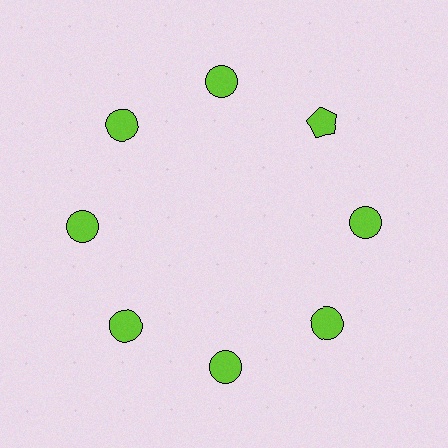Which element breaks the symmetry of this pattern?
The lime pentagon at roughly the 2 o'clock position breaks the symmetry. All other shapes are lime circles.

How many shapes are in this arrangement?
There are 8 shapes arranged in a ring pattern.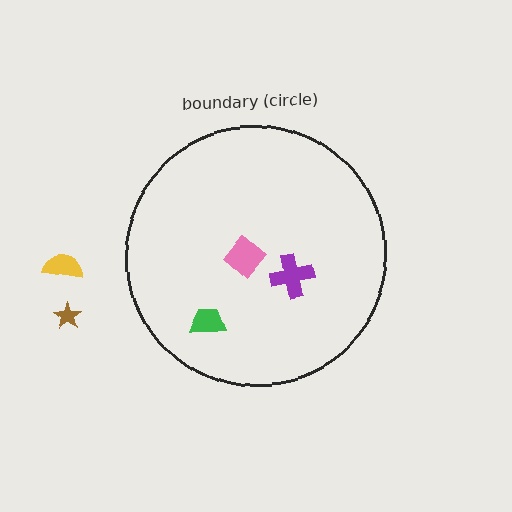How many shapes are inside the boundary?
3 inside, 2 outside.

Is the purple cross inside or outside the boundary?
Inside.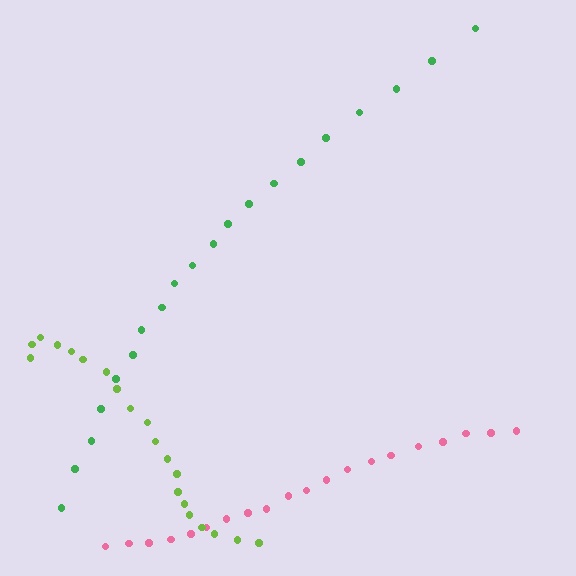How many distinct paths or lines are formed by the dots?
There are 3 distinct paths.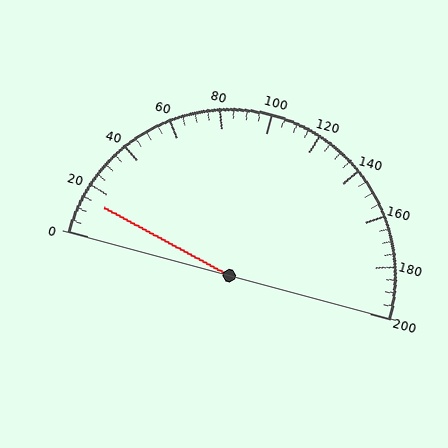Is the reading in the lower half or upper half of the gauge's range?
The reading is in the lower half of the range (0 to 200).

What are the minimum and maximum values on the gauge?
The gauge ranges from 0 to 200.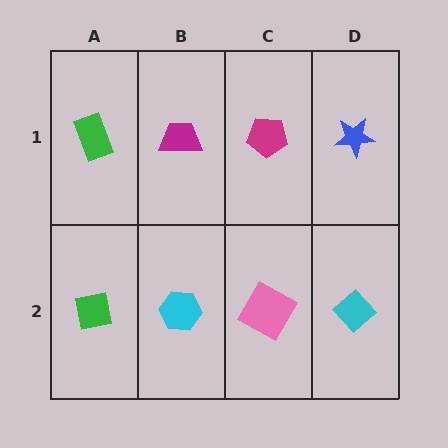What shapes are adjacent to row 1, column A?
A green square (row 2, column A), a magenta trapezoid (row 1, column B).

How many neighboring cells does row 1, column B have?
3.